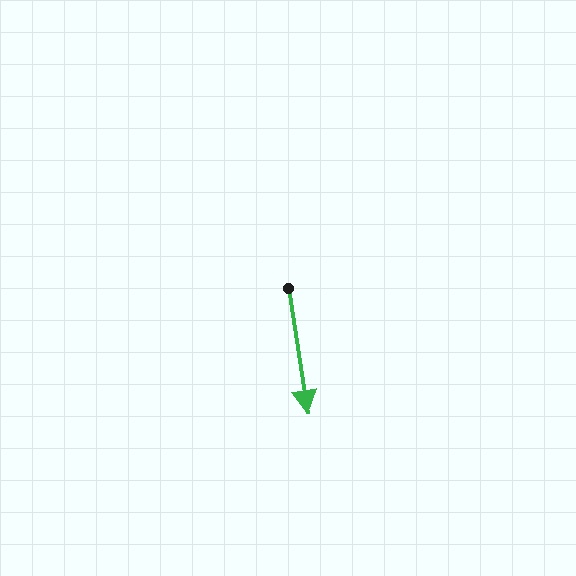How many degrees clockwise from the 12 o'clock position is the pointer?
Approximately 171 degrees.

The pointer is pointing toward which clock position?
Roughly 6 o'clock.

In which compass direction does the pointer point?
South.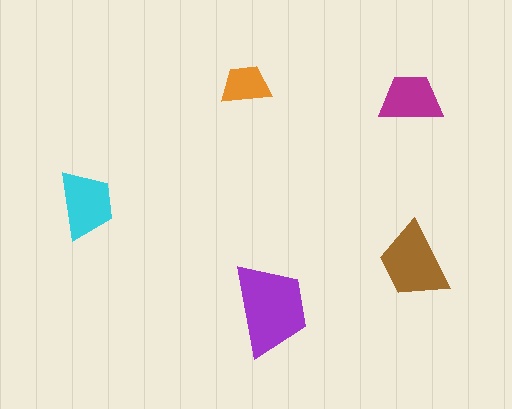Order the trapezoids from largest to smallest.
the purple one, the brown one, the cyan one, the magenta one, the orange one.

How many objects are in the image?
There are 5 objects in the image.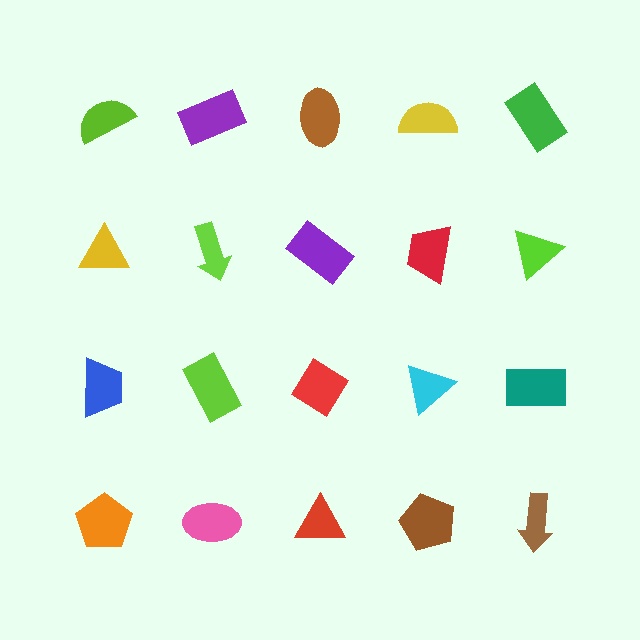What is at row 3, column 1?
A blue trapezoid.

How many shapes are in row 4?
5 shapes.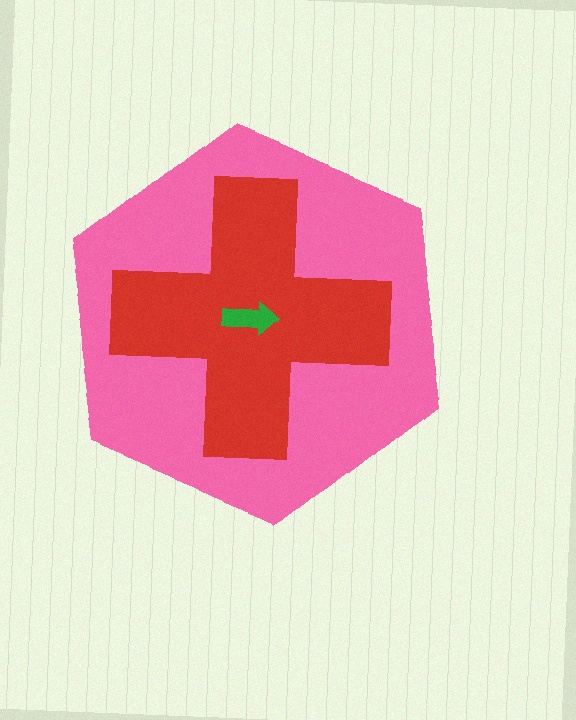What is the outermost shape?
The pink hexagon.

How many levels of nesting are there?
3.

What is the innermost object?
The green arrow.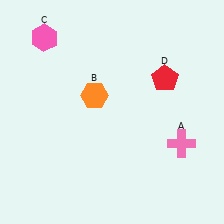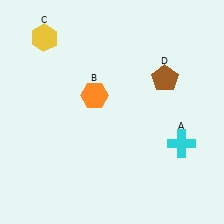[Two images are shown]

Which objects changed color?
A changed from pink to cyan. C changed from pink to yellow. D changed from red to brown.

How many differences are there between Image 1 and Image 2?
There are 3 differences between the two images.